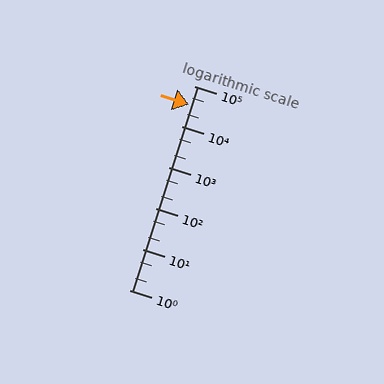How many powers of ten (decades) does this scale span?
The scale spans 5 decades, from 1 to 100000.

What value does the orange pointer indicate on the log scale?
The pointer indicates approximately 35000.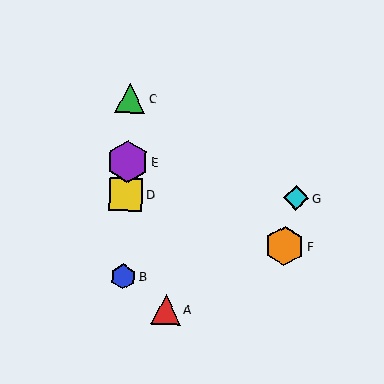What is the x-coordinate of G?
Object G is at x≈296.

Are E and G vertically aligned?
No, E is at x≈127 and G is at x≈296.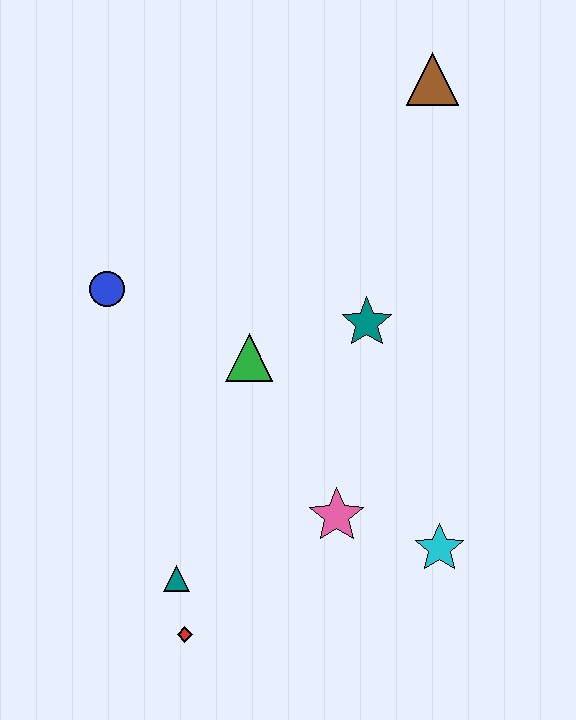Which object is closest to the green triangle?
The teal star is closest to the green triangle.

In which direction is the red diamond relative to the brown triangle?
The red diamond is below the brown triangle.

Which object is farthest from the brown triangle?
The red diamond is farthest from the brown triangle.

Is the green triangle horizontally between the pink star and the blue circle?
Yes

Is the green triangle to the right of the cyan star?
No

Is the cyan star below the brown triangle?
Yes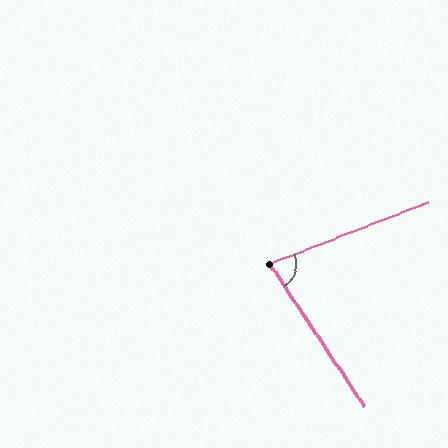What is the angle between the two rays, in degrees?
Approximately 78 degrees.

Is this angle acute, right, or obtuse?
It is acute.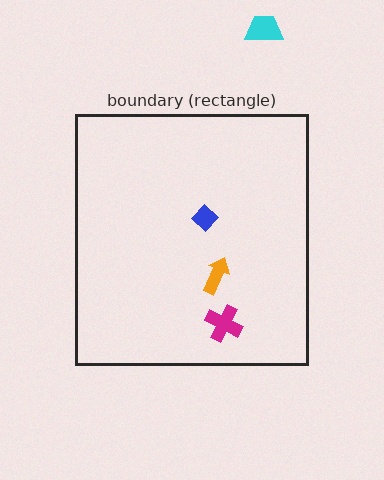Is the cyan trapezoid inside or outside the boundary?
Outside.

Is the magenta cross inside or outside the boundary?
Inside.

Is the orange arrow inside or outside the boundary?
Inside.